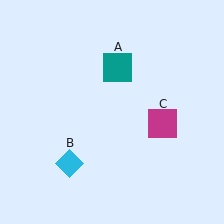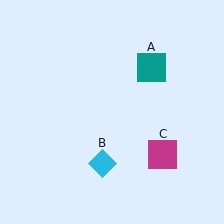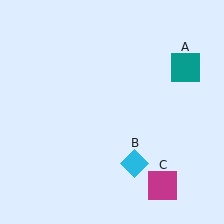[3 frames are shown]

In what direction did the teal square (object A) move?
The teal square (object A) moved right.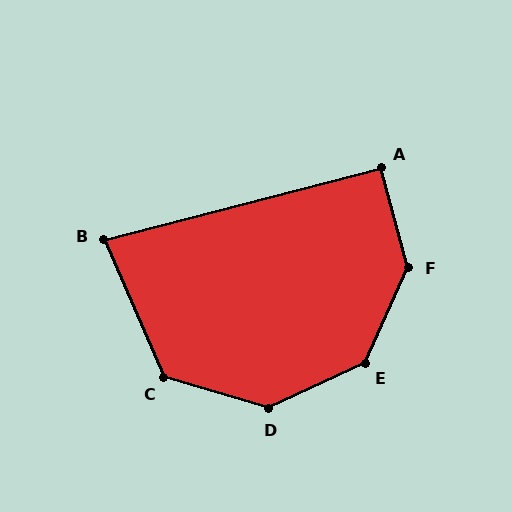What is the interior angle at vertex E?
Approximately 139 degrees (obtuse).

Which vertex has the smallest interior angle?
B, at approximately 81 degrees.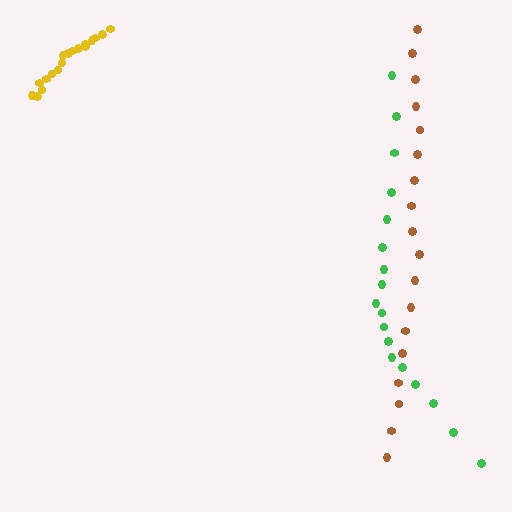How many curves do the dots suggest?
There are 3 distinct paths.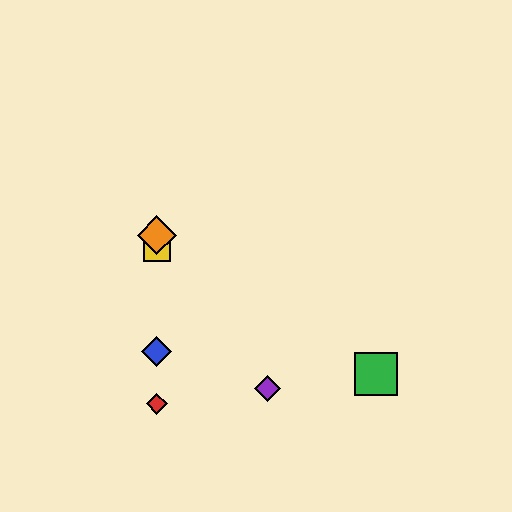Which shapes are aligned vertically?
The red diamond, the blue diamond, the yellow square, the orange diamond are aligned vertically.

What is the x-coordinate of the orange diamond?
The orange diamond is at x≈157.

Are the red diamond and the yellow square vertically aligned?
Yes, both are at x≈157.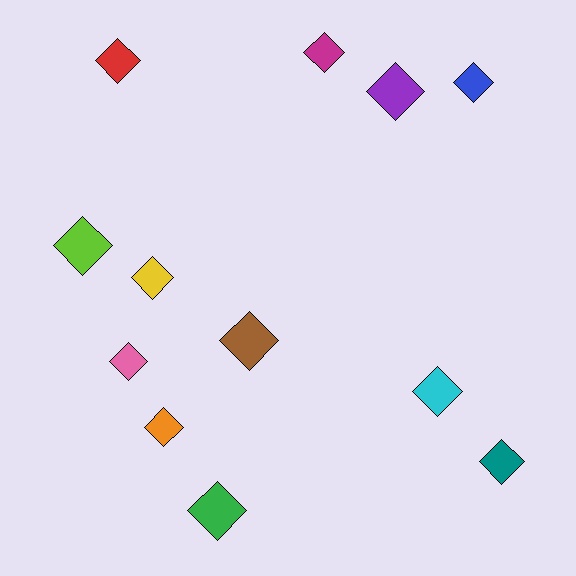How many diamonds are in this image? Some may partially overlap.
There are 12 diamonds.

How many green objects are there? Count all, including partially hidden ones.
There is 1 green object.